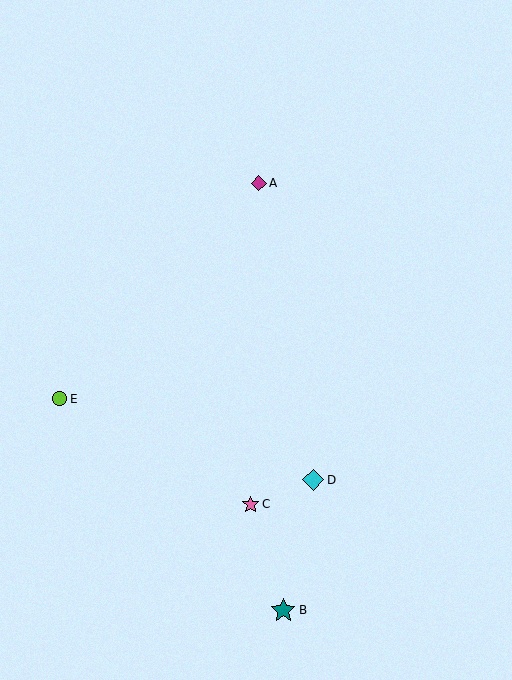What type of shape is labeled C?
Shape C is a pink star.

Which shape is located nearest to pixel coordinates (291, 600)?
The teal star (labeled B) at (283, 610) is nearest to that location.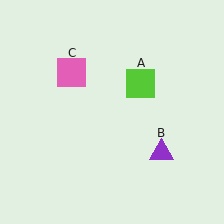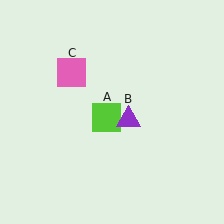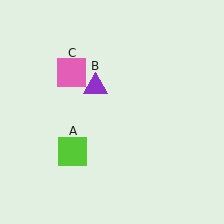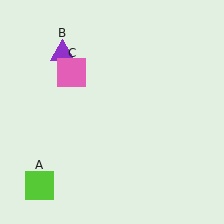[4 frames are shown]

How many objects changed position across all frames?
2 objects changed position: lime square (object A), purple triangle (object B).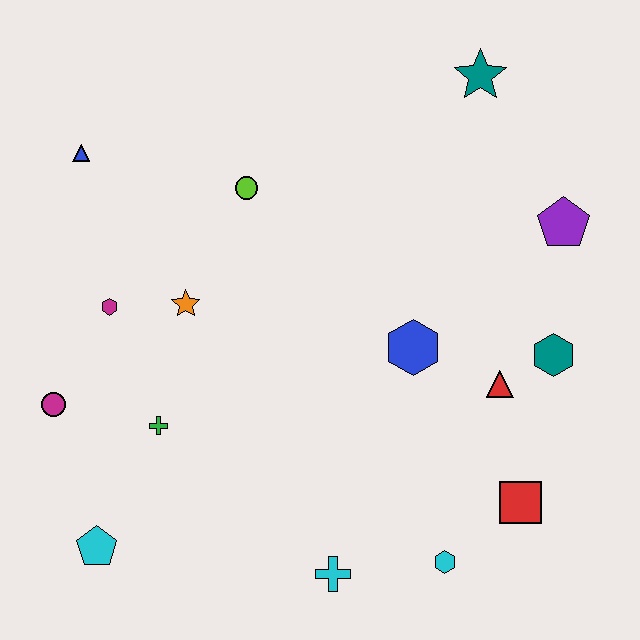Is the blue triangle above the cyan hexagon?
Yes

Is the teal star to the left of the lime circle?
No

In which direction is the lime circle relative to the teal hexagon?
The lime circle is to the left of the teal hexagon.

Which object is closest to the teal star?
The purple pentagon is closest to the teal star.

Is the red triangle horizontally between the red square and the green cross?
Yes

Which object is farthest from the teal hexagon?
The blue triangle is farthest from the teal hexagon.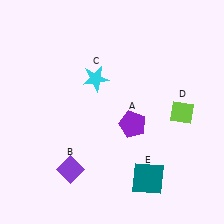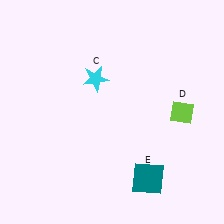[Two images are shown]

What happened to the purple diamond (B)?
The purple diamond (B) was removed in Image 2. It was in the bottom-left area of Image 1.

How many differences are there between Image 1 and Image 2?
There are 2 differences between the two images.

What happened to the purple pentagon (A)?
The purple pentagon (A) was removed in Image 2. It was in the bottom-right area of Image 1.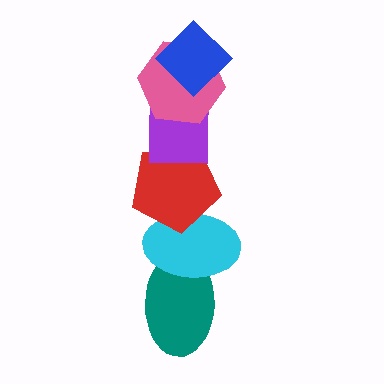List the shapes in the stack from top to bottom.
From top to bottom: the blue diamond, the pink hexagon, the purple rectangle, the red pentagon, the cyan ellipse, the teal ellipse.